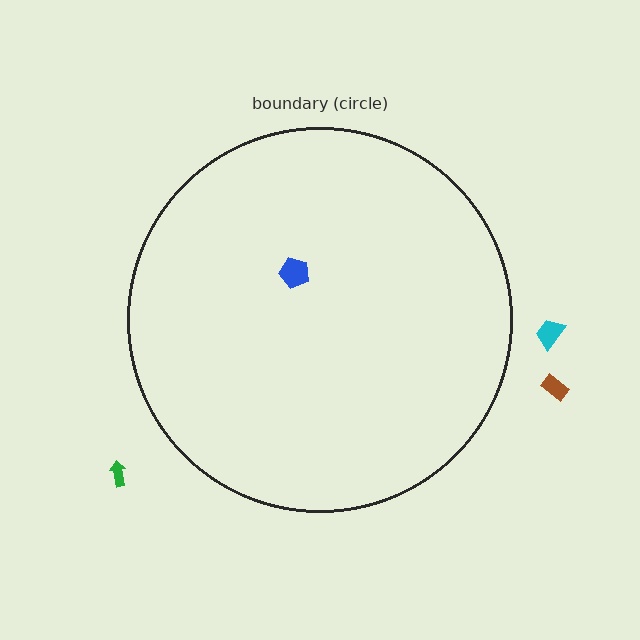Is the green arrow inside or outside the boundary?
Outside.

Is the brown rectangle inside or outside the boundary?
Outside.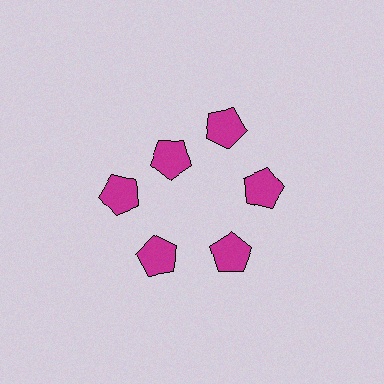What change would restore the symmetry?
The symmetry would be restored by moving it outward, back onto the ring so that all 6 pentagons sit at equal angles and equal distance from the center.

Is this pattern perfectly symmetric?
No. The 6 magenta pentagons are arranged in a ring, but one element near the 11 o'clock position is pulled inward toward the center, breaking the 6-fold rotational symmetry.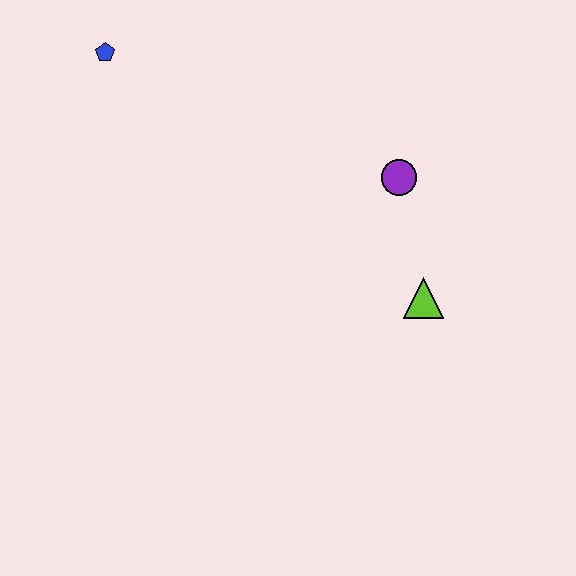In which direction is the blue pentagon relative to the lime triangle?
The blue pentagon is to the left of the lime triangle.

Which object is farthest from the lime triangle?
The blue pentagon is farthest from the lime triangle.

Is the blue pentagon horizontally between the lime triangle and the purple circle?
No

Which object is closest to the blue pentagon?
The purple circle is closest to the blue pentagon.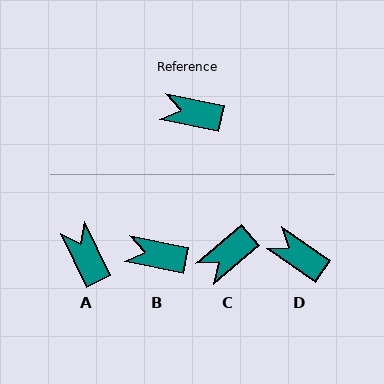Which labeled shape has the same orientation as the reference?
B.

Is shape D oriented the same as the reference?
No, it is off by about 24 degrees.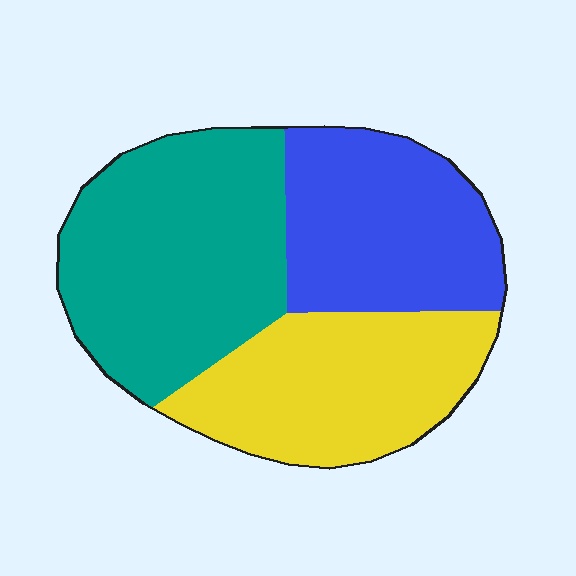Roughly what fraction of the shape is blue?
Blue takes up between a quarter and a half of the shape.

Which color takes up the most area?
Teal, at roughly 40%.